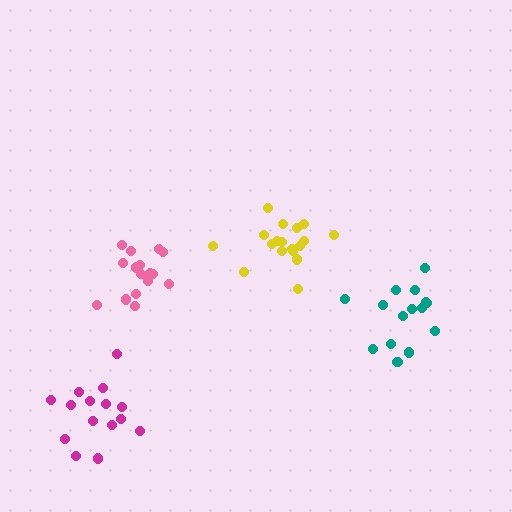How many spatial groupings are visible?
There are 4 spatial groupings.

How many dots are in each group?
Group 1: 17 dots, Group 2: 15 dots, Group 3: 18 dots, Group 4: 15 dots (65 total).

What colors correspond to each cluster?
The clusters are colored: pink, teal, yellow, magenta.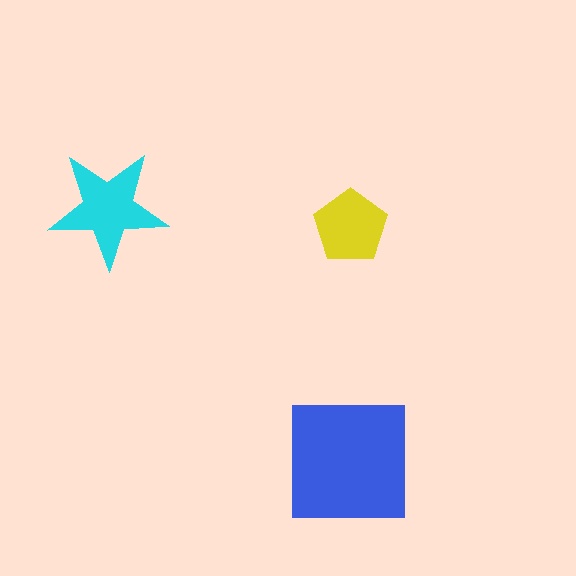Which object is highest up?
The cyan star is topmost.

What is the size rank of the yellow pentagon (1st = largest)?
3rd.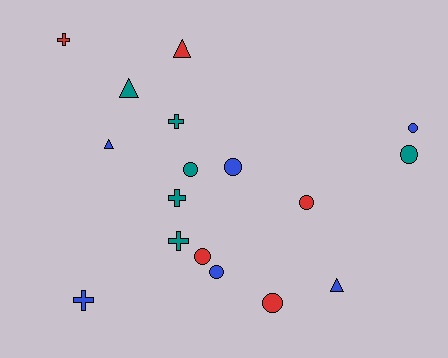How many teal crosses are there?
There are 3 teal crosses.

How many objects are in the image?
There are 17 objects.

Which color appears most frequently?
Blue, with 6 objects.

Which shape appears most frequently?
Circle, with 8 objects.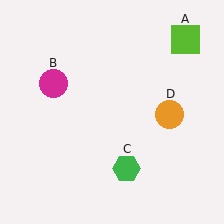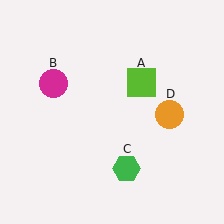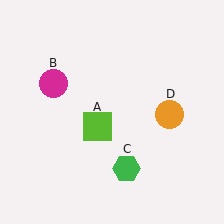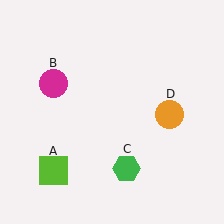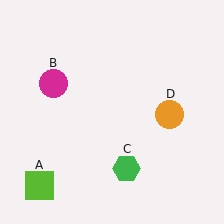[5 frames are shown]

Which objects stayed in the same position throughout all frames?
Magenta circle (object B) and green hexagon (object C) and orange circle (object D) remained stationary.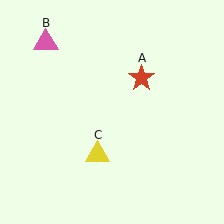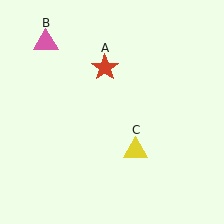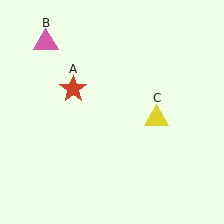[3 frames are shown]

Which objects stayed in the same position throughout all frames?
Pink triangle (object B) remained stationary.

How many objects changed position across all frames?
2 objects changed position: red star (object A), yellow triangle (object C).